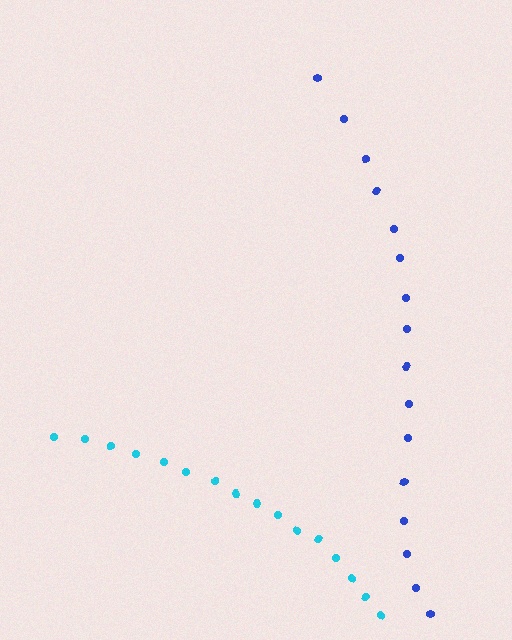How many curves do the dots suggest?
There are 2 distinct paths.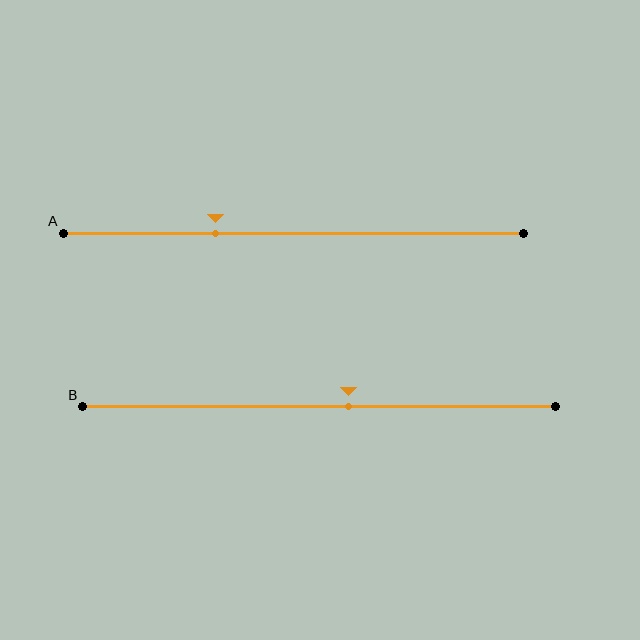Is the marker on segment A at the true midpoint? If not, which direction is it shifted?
No, the marker on segment A is shifted to the left by about 17% of the segment length.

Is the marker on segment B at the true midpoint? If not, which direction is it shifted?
No, the marker on segment B is shifted to the right by about 6% of the segment length.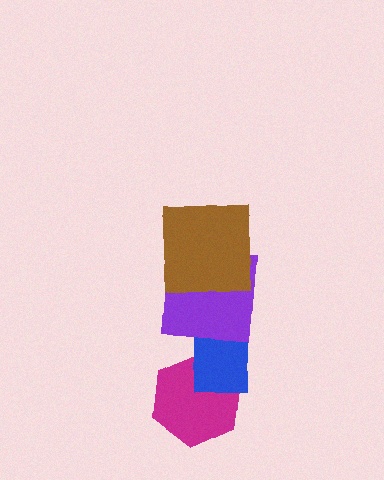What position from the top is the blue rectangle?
The blue rectangle is 3rd from the top.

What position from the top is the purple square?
The purple square is 2nd from the top.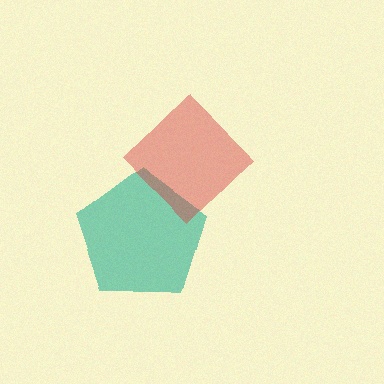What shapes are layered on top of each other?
The layered shapes are: a teal pentagon, a red diamond.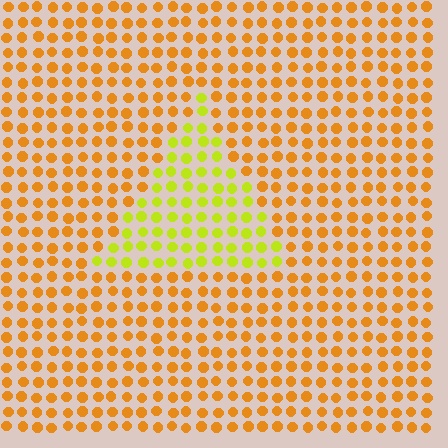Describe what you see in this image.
The image is filled with small orange elements in a uniform arrangement. A triangle-shaped region is visible where the elements are tinted to a slightly different hue, forming a subtle color boundary.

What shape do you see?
I see a triangle.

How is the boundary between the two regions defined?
The boundary is defined purely by a slight shift in hue (about 40 degrees). Spacing, size, and orientation are identical on both sides.